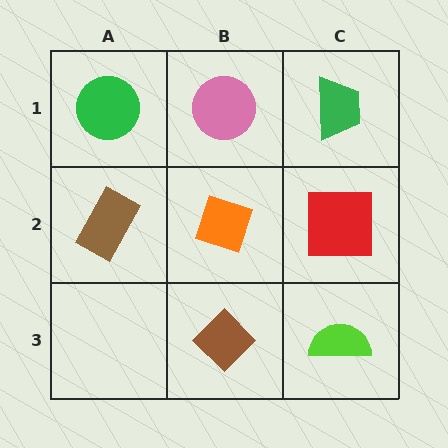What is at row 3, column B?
A brown diamond.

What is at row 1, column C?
A green trapezoid.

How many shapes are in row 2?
3 shapes.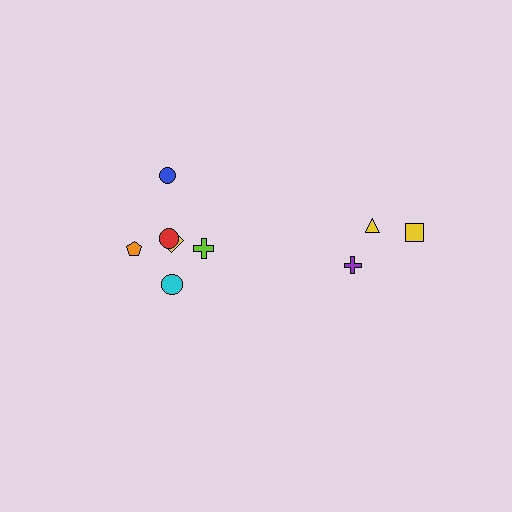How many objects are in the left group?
There are 6 objects.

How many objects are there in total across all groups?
There are 9 objects.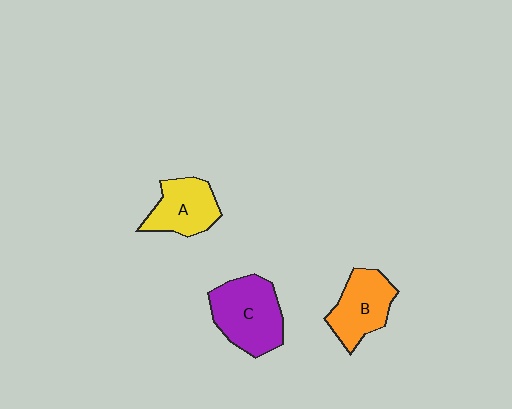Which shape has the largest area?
Shape C (purple).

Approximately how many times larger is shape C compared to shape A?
Approximately 1.4 times.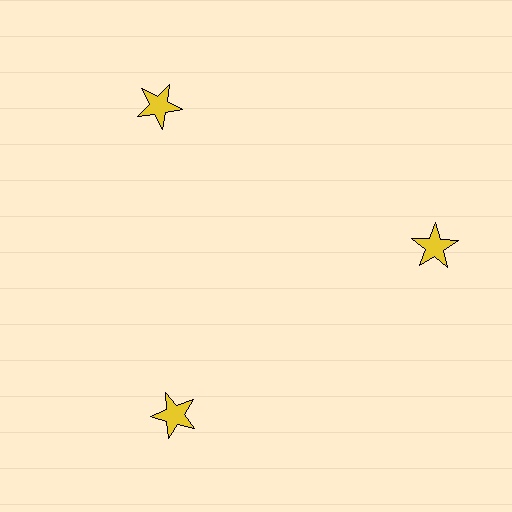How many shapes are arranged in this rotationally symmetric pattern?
There are 3 shapes, arranged in 3 groups of 1.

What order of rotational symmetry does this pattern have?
This pattern has 3-fold rotational symmetry.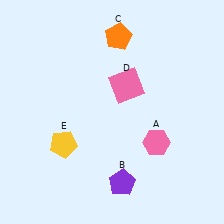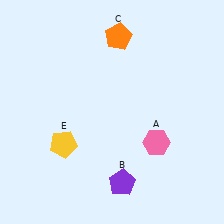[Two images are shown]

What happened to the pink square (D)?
The pink square (D) was removed in Image 2. It was in the top-right area of Image 1.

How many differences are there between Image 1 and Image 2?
There is 1 difference between the two images.